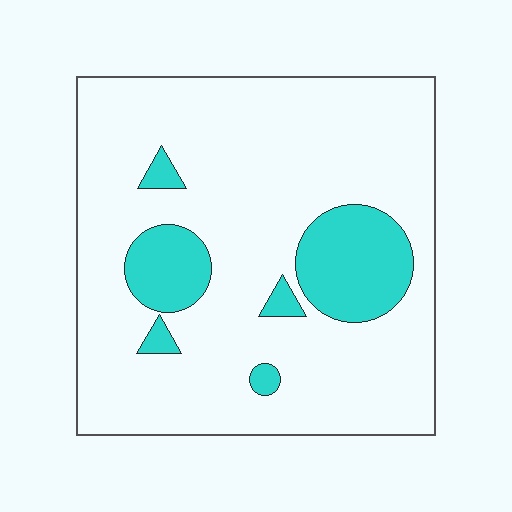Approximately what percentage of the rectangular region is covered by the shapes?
Approximately 15%.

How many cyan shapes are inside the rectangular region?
6.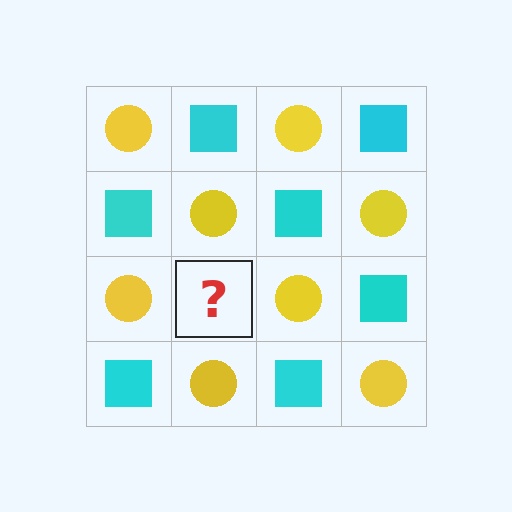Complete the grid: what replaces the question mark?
The question mark should be replaced with a cyan square.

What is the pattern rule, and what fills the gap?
The rule is that it alternates yellow circle and cyan square in a checkerboard pattern. The gap should be filled with a cyan square.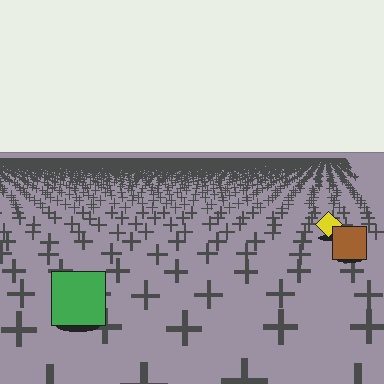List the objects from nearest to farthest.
From nearest to farthest: the green square, the brown square, the yellow diamond.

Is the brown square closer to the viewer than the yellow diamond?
Yes. The brown square is closer — you can tell from the texture gradient: the ground texture is coarser near it.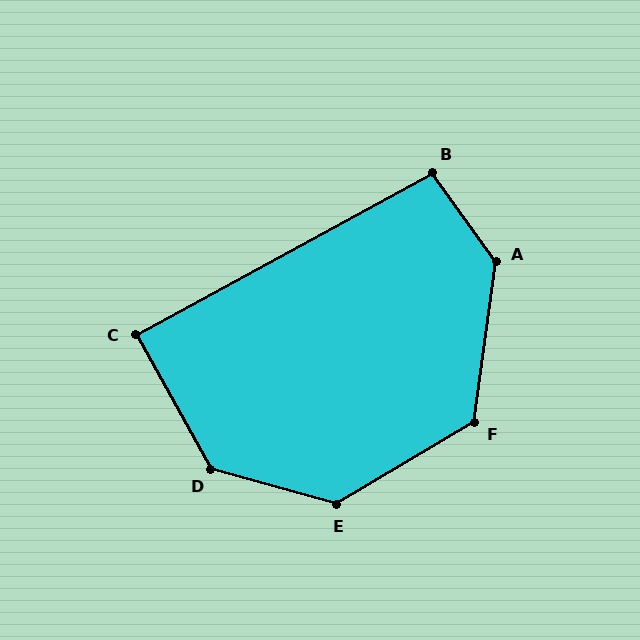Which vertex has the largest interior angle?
A, at approximately 137 degrees.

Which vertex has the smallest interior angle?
C, at approximately 89 degrees.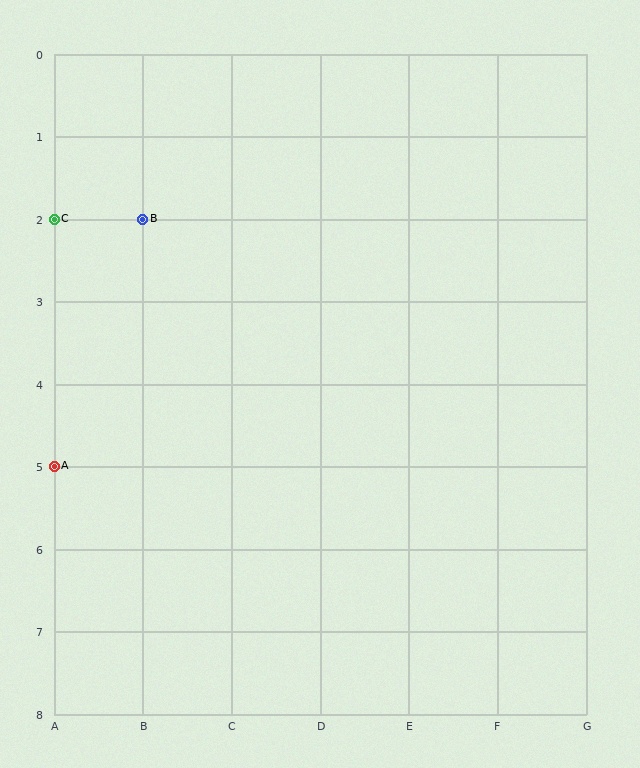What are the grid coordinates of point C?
Point C is at grid coordinates (A, 2).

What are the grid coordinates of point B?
Point B is at grid coordinates (B, 2).